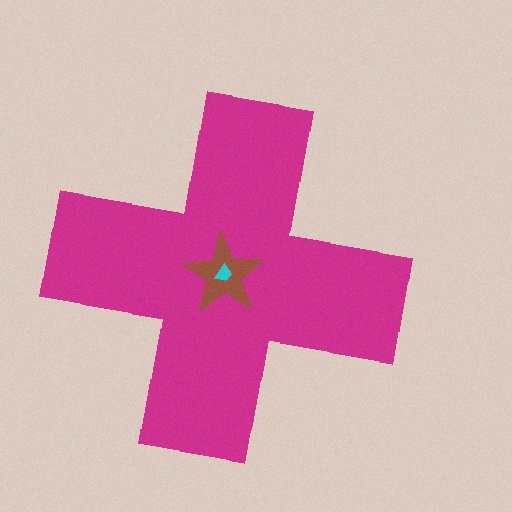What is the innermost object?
The cyan trapezoid.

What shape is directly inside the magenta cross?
The brown star.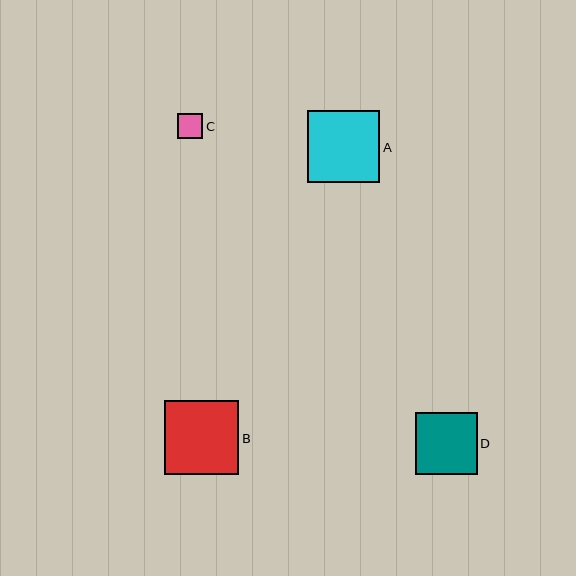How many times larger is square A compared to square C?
Square A is approximately 2.9 times the size of square C.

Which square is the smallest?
Square C is the smallest with a size of approximately 25 pixels.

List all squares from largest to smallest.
From largest to smallest: B, A, D, C.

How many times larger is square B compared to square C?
Square B is approximately 3.0 times the size of square C.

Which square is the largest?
Square B is the largest with a size of approximately 74 pixels.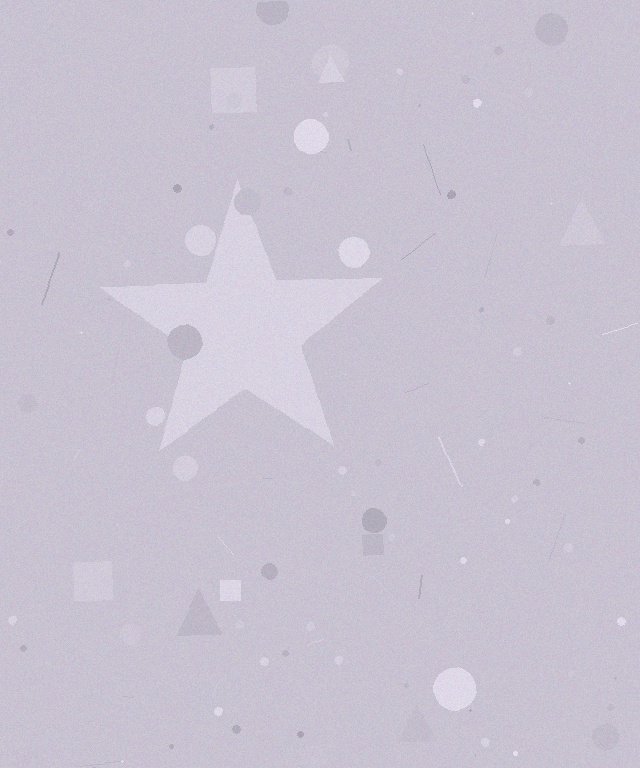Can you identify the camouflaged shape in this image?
The camouflaged shape is a star.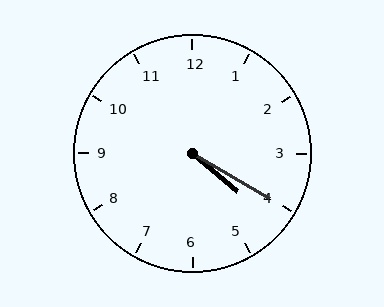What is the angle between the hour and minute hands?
Approximately 10 degrees.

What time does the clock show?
4:20.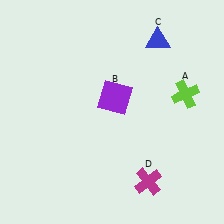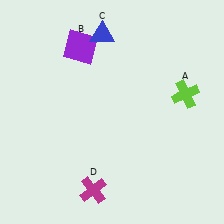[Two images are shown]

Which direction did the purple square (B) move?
The purple square (B) moved up.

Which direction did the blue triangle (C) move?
The blue triangle (C) moved left.